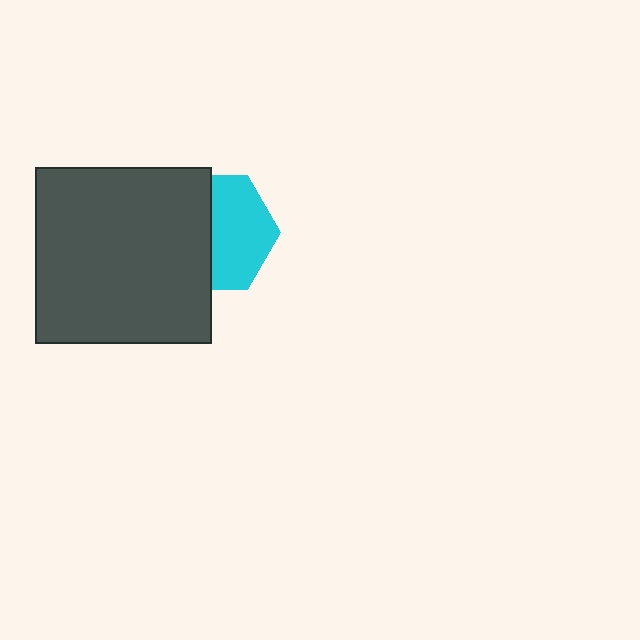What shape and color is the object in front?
The object in front is a dark gray square.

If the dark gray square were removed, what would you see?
You would see the complete cyan hexagon.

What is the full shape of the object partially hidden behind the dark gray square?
The partially hidden object is a cyan hexagon.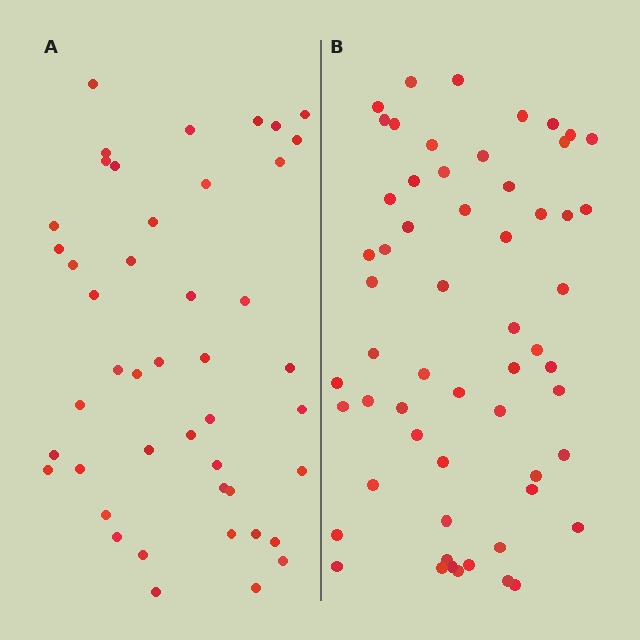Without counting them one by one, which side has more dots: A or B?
Region B (the right region) has more dots.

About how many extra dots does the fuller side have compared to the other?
Region B has approximately 15 more dots than region A.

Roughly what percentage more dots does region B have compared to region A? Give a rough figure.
About 30% more.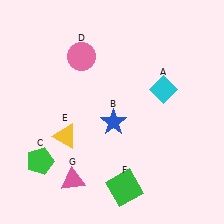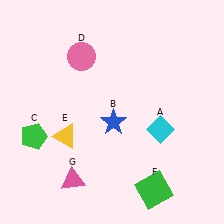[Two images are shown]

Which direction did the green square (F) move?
The green square (F) moved right.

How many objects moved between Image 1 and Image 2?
3 objects moved between the two images.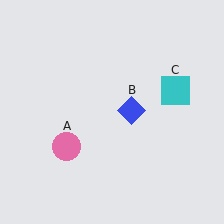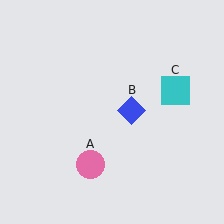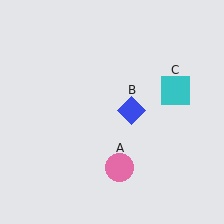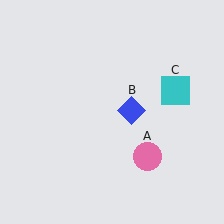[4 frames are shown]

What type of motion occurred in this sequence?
The pink circle (object A) rotated counterclockwise around the center of the scene.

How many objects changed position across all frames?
1 object changed position: pink circle (object A).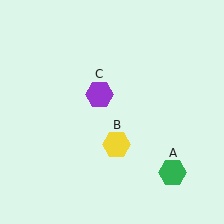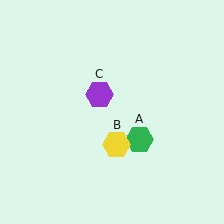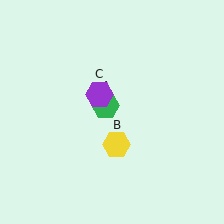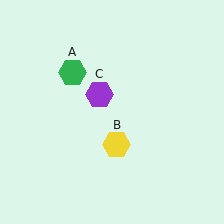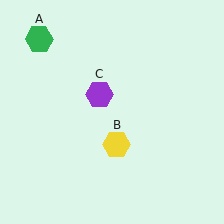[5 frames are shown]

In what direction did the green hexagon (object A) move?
The green hexagon (object A) moved up and to the left.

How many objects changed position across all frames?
1 object changed position: green hexagon (object A).